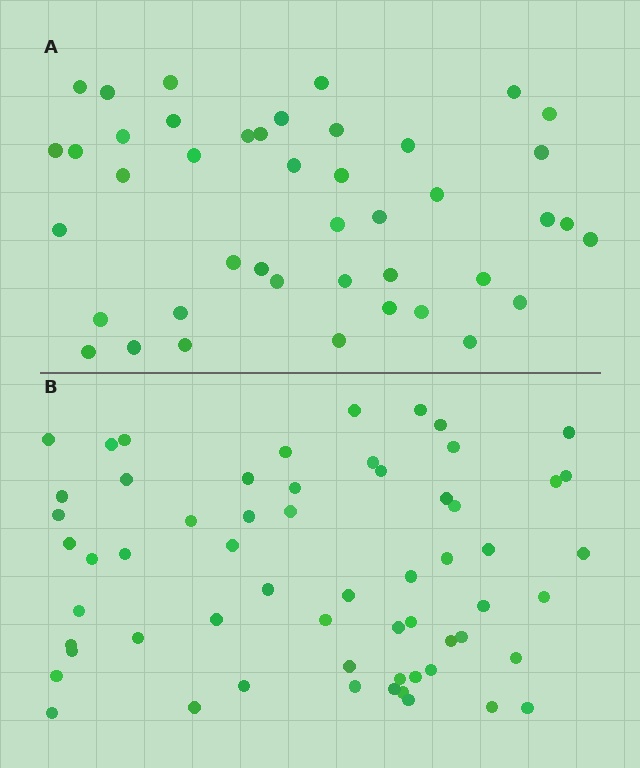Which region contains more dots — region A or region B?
Region B (the bottom region) has more dots.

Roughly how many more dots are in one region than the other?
Region B has approximately 15 more dots than region A.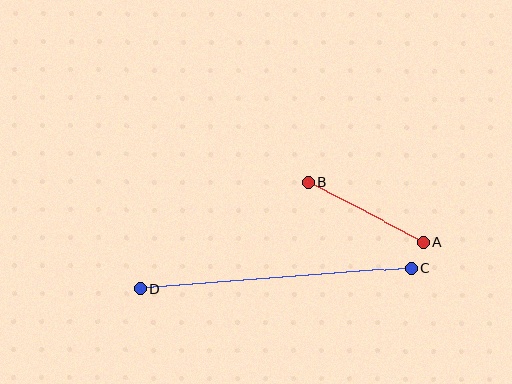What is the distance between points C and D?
The distance is approximately 272 pixels.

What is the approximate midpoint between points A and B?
The midpoint is at approximately (366, 212) pixels.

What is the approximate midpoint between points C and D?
The midpoint is at approximately (275, 278) pixels.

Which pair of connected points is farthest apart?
Points C and D are farthest apart.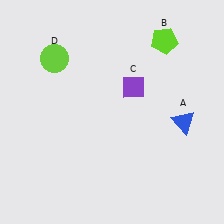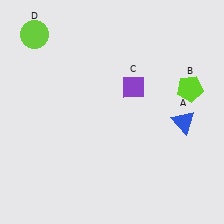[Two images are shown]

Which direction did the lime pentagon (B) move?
The lime pentagon (B) moved down.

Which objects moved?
The objects that moved are: the lime pentagon (B), the lime circle (D).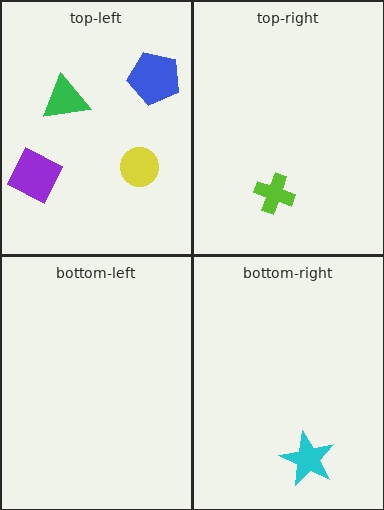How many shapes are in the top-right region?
1.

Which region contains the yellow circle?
The top-left region.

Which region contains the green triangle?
The top-left region.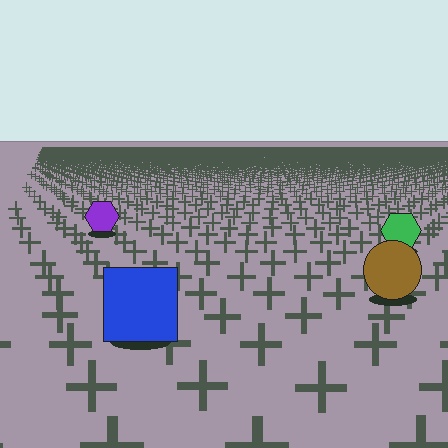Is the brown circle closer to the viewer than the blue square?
No. The blue square is closer — you can tell from the texture gradient: the ground texture is coarser near it.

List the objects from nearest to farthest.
From nearest to farthest: the blue square, the brown circle, the green hexagon, the purple hexagon.